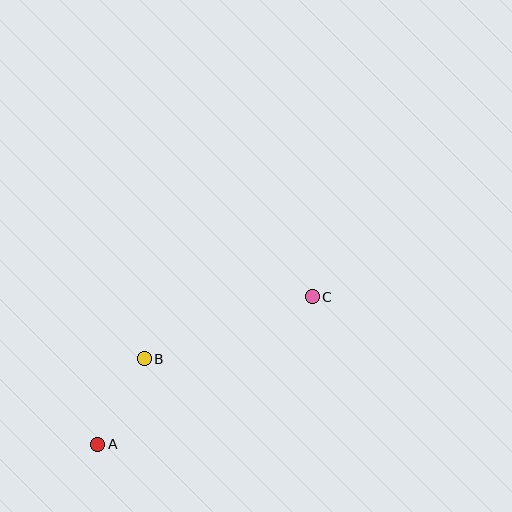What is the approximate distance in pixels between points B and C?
The distance between B and C is approximately 179 pixels.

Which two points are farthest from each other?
Points A and C are farthest from each other.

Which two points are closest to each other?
Points A and B are closest to each other.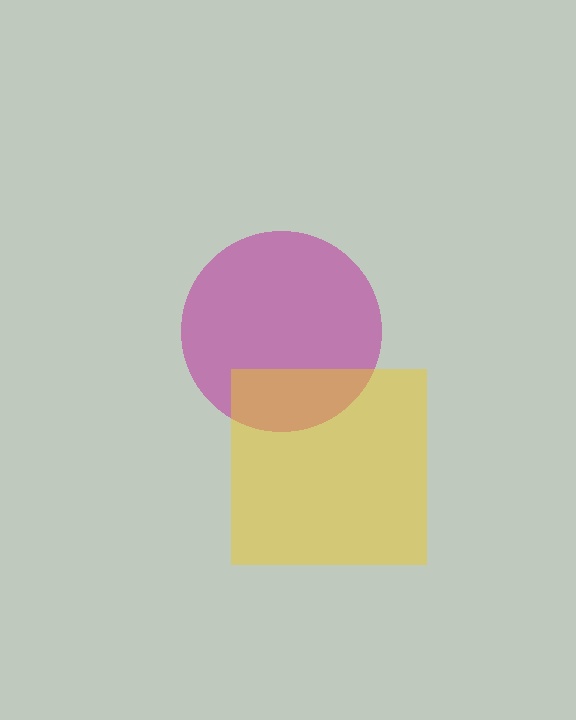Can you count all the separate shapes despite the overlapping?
Yes, there are 2 separate shapes.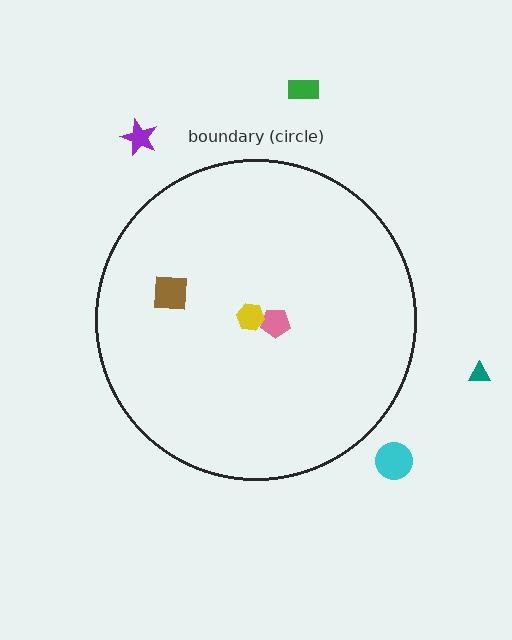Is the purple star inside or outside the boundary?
Outside.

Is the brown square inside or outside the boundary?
Inside.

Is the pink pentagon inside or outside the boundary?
Inside.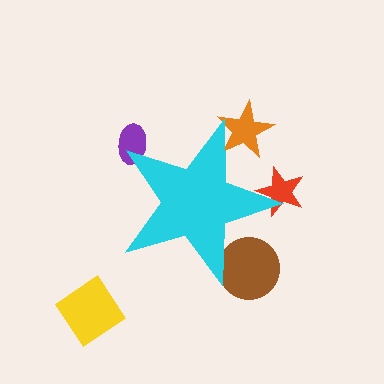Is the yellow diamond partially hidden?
No, the yellow diamond is fully visible.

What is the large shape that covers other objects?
A cyan star.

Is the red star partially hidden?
Yes, the red star is partially hidden behind the cyan star.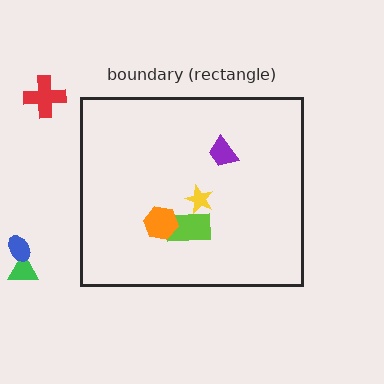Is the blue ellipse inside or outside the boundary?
Outside.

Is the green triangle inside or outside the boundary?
Outside.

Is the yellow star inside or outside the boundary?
Inside.